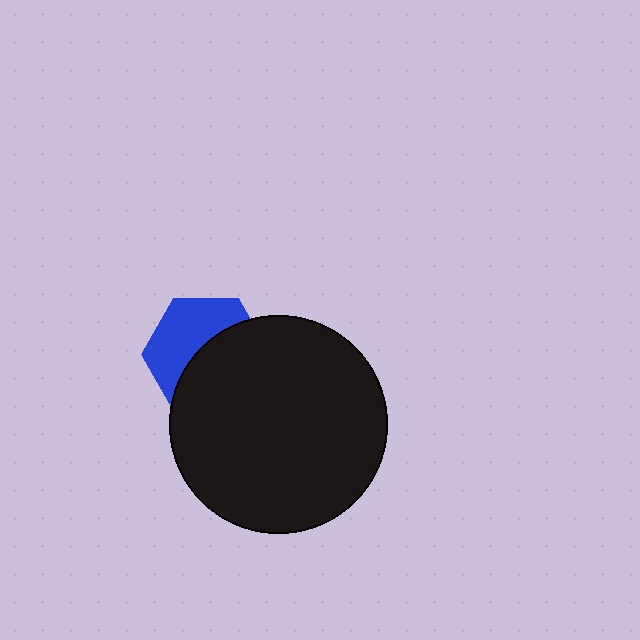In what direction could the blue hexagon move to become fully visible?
The blue hexagon could move toward the upper-left. That would shift it out from behind the black circle entirely.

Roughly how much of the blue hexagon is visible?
About half of it is visible (roughly 47%).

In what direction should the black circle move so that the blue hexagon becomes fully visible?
The black circle should move toward the lower-right. That is the shortest direction to clear the overlap and leave the blue hexagon fully visible.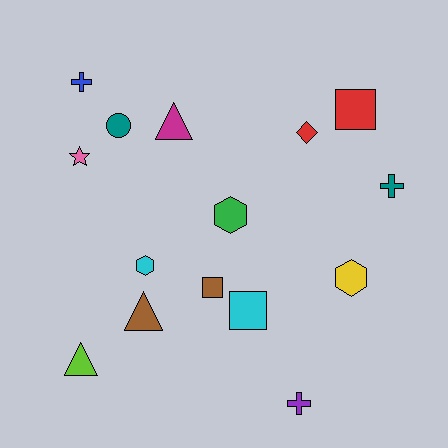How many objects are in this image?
There are 15 objects.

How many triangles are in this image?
There are 3 triangles.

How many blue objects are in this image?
There is 1 blue object.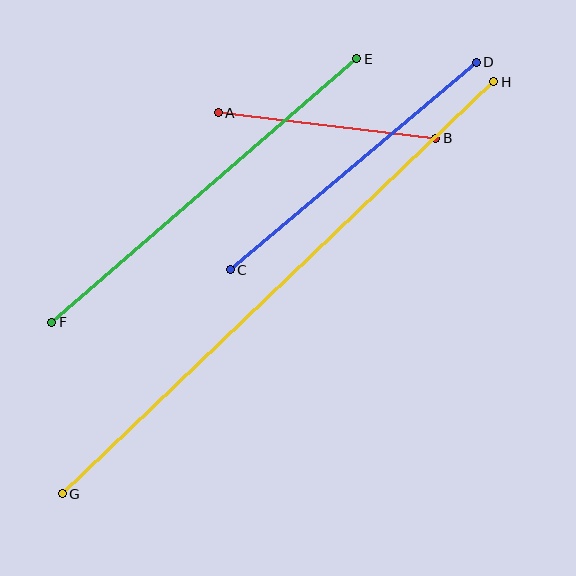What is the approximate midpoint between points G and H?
The midpoint is at approximately (278, 288) pixels.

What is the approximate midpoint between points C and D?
The midpoint is at approximately (353, 166) pixels.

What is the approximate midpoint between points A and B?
The midpoint is at approximately (327, 126) pixels.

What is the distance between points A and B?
The distance is approximately 219 pixels.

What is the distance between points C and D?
The distance is approximately 322 pixels.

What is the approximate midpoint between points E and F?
The midpoint is at approximately (204, 190) pixels.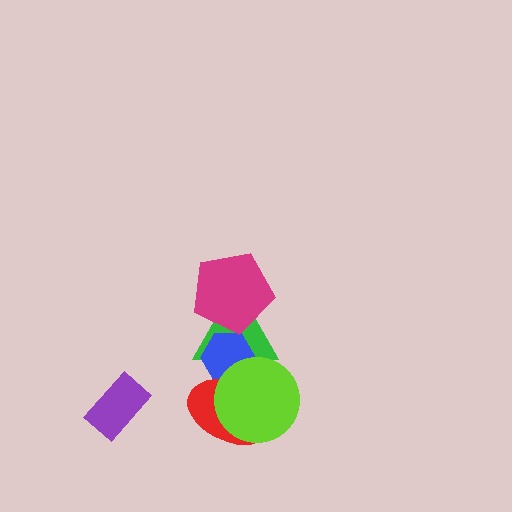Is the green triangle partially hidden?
Yes, it is partially covered by another shape.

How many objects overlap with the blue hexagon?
3 objects overlap with the blue hexagon.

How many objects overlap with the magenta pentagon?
1 object overlaps with the magenta pentagon.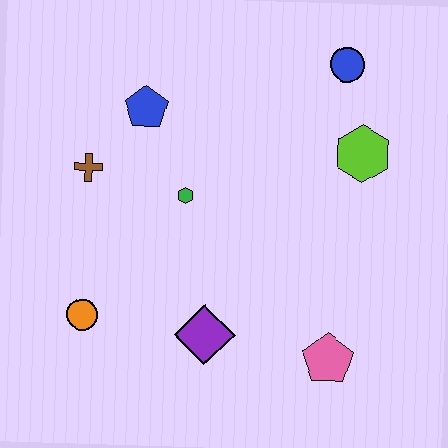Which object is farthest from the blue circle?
The orange circle is farthest from the blue circle.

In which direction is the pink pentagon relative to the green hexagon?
The pink pentagon is below the green hexagon.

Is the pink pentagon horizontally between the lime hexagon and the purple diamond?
Yes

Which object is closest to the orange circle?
The purple diamond is closest to the orange circle.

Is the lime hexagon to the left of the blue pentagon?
No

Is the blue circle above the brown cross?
Yes